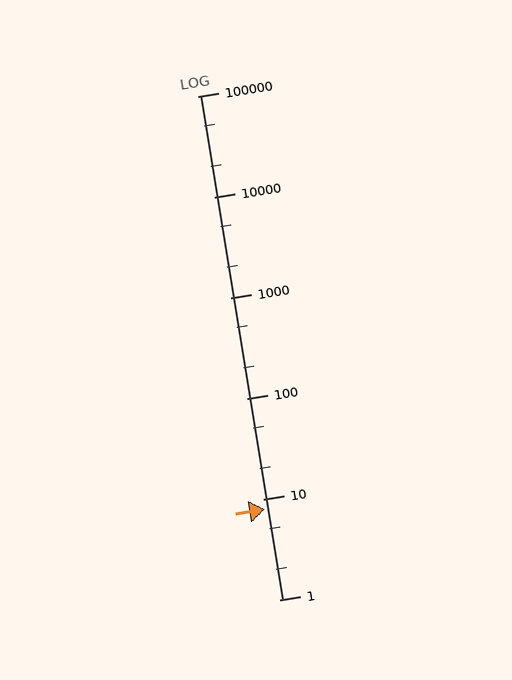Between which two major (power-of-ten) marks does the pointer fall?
The pointer is between 1 and 10.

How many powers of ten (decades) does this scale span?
The scale spans 5 decades, from 1 to 100000.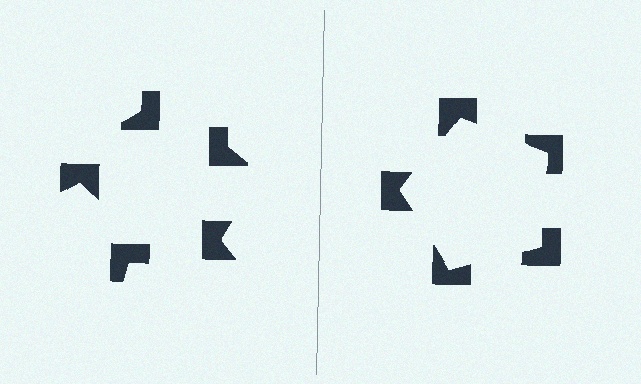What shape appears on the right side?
An illusory pentagon.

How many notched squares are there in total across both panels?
10 — 5 on each side.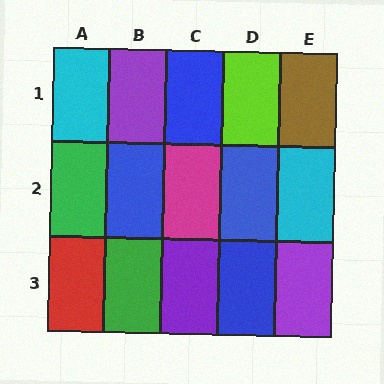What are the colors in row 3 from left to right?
Red, green, purple, blue, purple.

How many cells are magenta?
1 cell is magenta.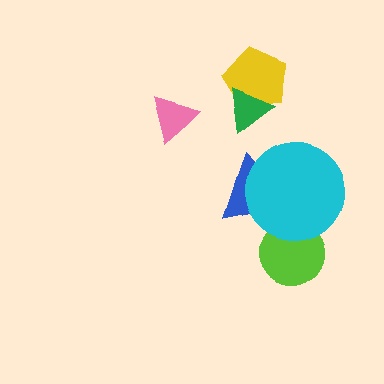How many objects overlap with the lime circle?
1 object overlaps with the lime circle.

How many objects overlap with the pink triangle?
0 objects overlap with the pink triangle.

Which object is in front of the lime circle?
The cyan circle is in front of the lime circle.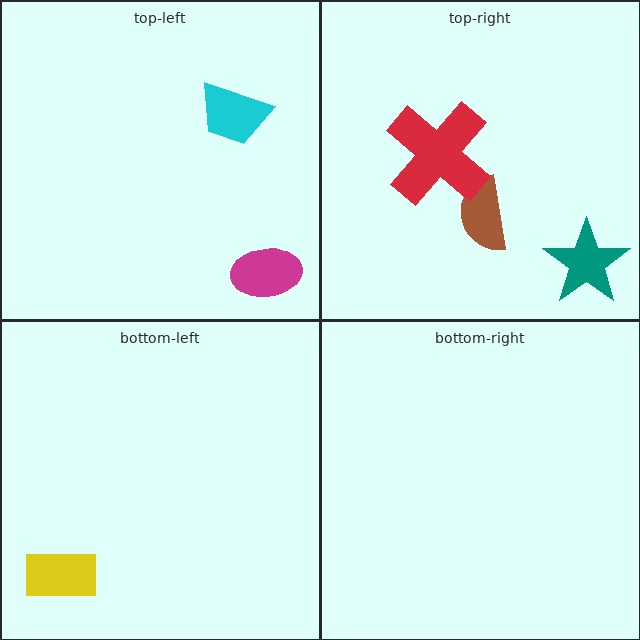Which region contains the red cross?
The top-right region.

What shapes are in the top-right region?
The brown semicircle, the teal star, the red cross.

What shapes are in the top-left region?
The cyan trapezoid, the magenta ellipse.